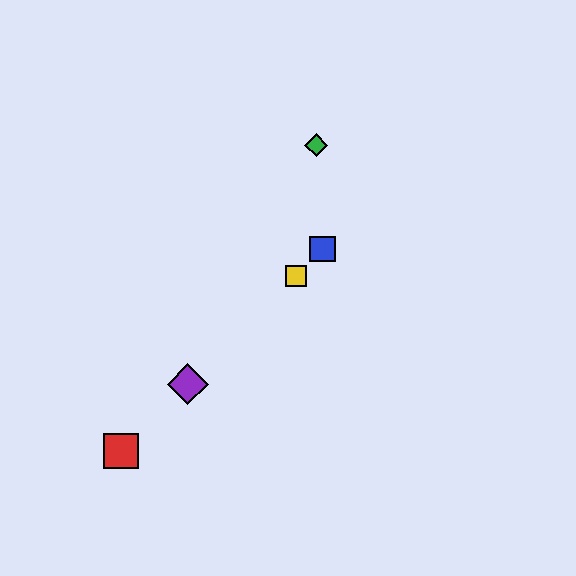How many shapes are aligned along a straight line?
4 shapes (the red square, the blue square, the yellow square, the purple diamond) are aligned along a straight line.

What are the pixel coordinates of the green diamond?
The green diamond is at (316, 145).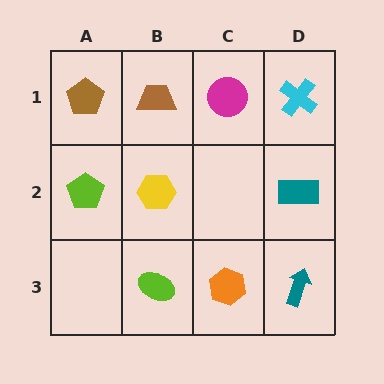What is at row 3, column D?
A teal arrow.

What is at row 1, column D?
A cyan cross.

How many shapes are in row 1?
4 shapes.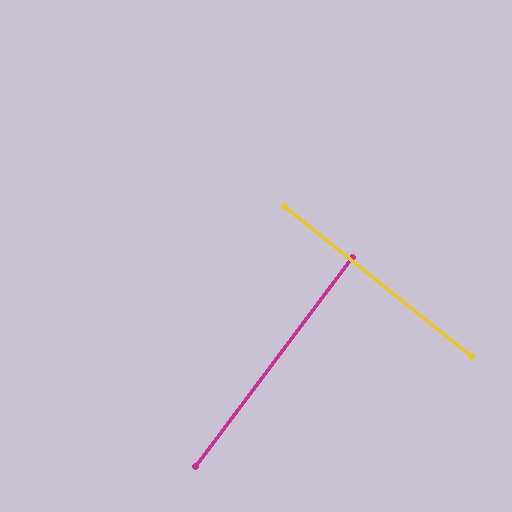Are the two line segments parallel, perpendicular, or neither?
Perpendicular — they meet at approximately 88°.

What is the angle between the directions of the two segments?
Approximately 88 degrees.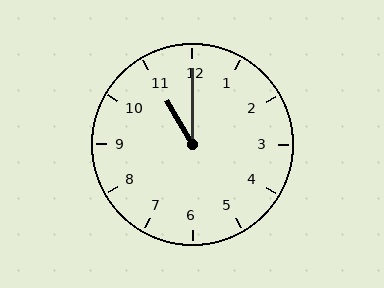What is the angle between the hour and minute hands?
Approximately 30 degrees.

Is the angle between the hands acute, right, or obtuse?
It is acute.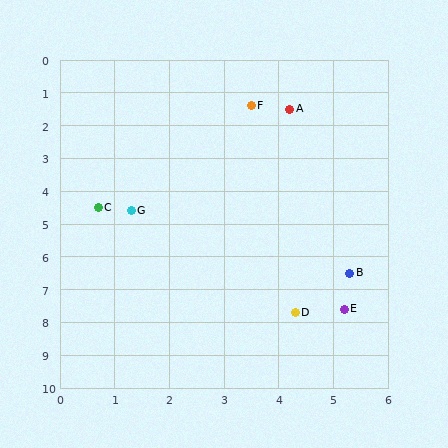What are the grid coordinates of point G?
Point G is at approximately (1.3, 4.6).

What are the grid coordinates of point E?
Point E is at approximately (5.2, 7.6).